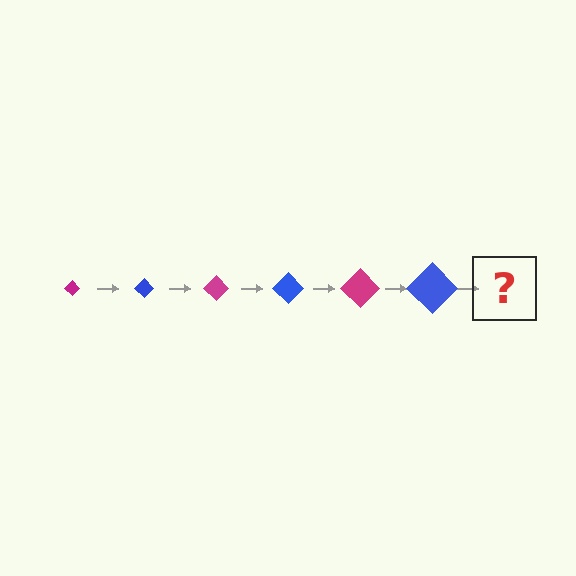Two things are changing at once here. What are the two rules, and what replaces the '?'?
The two rules are that the diamond grows larger each step and the color cycles through magenta and blue. The '?' should be a magenta diamond, larger than the previous one.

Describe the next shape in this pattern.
It should be a magenta diamond, larger than the previous one.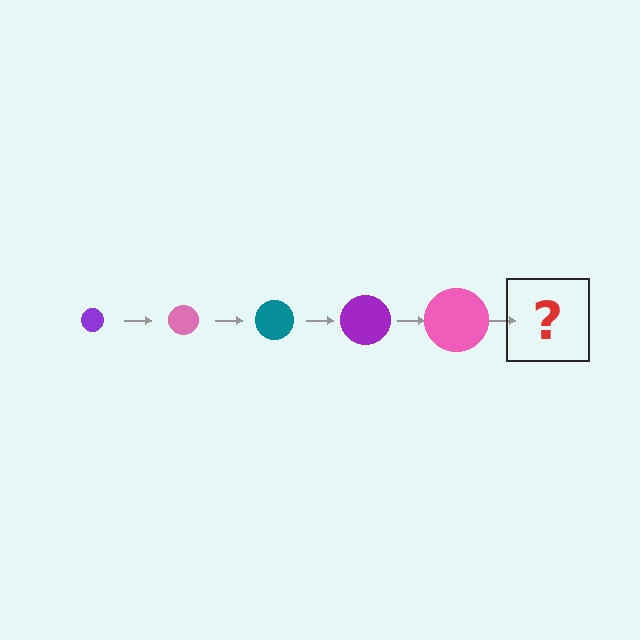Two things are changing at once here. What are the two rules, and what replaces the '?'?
The two rules are that the circle grows larger each step and the color cycles through purple, pink, and teal. The '?' should be a teal circle, larger than the previous one.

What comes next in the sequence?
The next element should be a teal circle, larger than the previous one.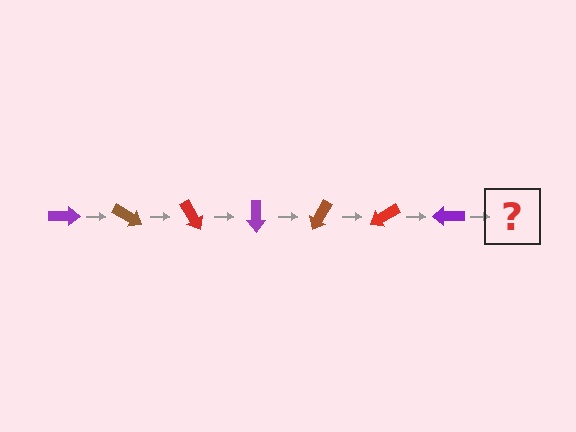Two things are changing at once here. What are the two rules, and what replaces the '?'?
The two rules are that it rotates 30 degrees each step and the color cycles through purple, brown, and red. The '?' should be a brown arrow, rotated 210 degrees from the start.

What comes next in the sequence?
The next element should be a brown arrow, rotated 210 degrees from the start.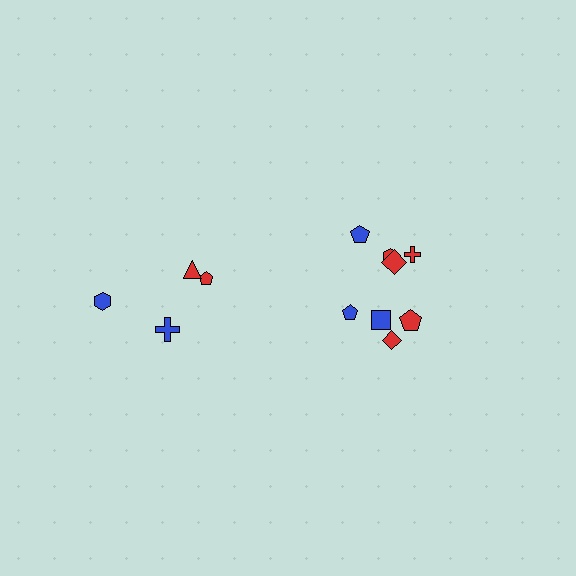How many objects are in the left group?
There are 4 objects.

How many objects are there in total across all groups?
There are 12 objects.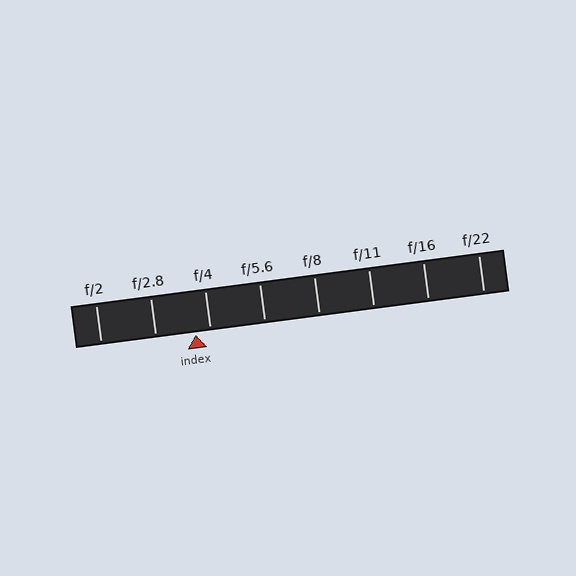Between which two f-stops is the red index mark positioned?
The index mark is between f/2.8 and f/4.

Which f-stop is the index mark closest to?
The index mark is closest to f/4.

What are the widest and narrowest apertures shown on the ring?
The widest aperture shown is f/2 and the narrowest is f/22.